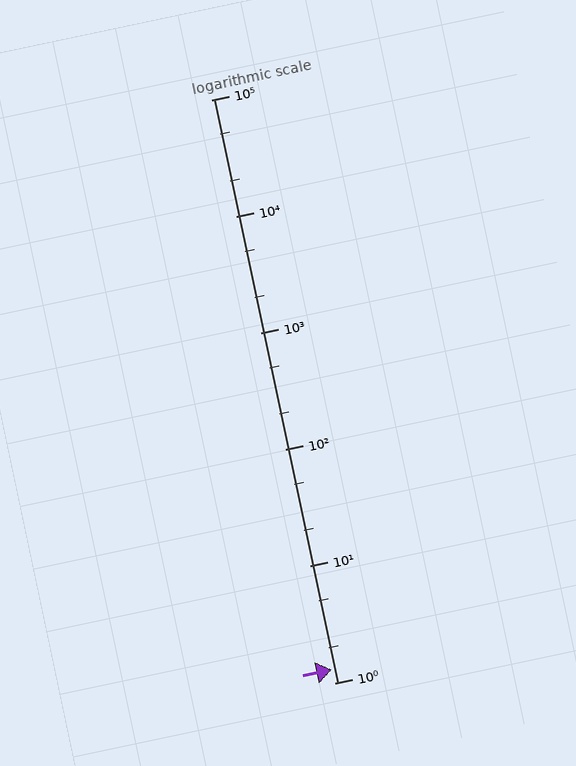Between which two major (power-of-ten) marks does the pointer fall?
The pointer is between 1 and 10.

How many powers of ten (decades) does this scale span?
The scale spans 5 decades, from 1 to 100000.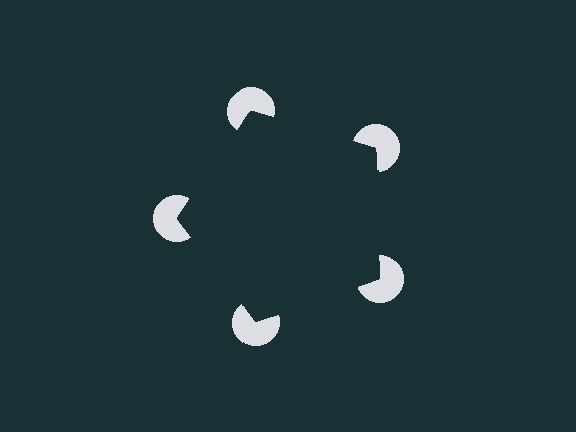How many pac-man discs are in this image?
There are 5 — one at each vertex of the illusory pentagon.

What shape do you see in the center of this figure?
An illusory pentagon — its edges are inferred from the aligned wedge cuts in the pac-man discs, not physically drawn.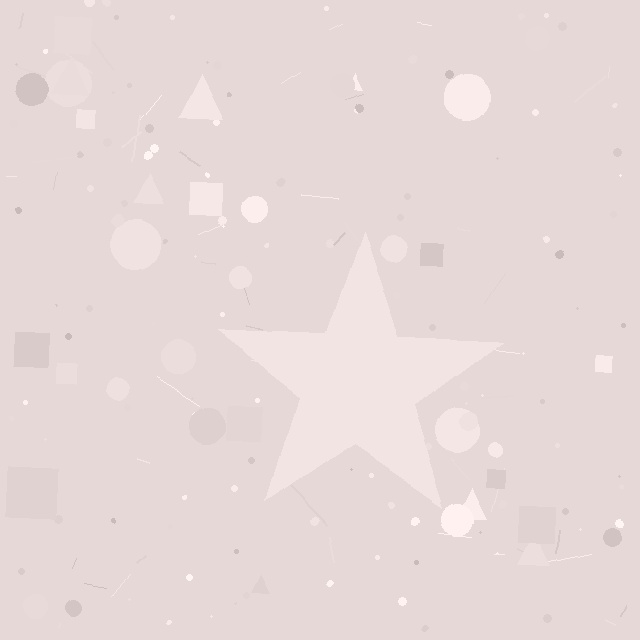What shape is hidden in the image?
A star is hidden in the image.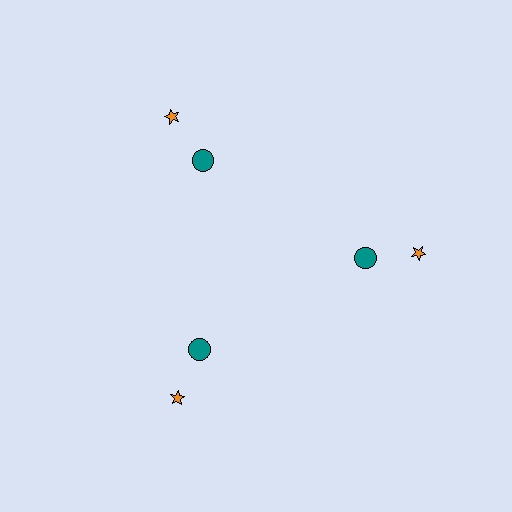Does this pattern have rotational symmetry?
Yes, this pattern has 3-fold rotational symmetry. It looks the same after rotating 120 degrees around the center.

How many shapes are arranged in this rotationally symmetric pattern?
There are 6 shapes, arranged in 3 groups of 2.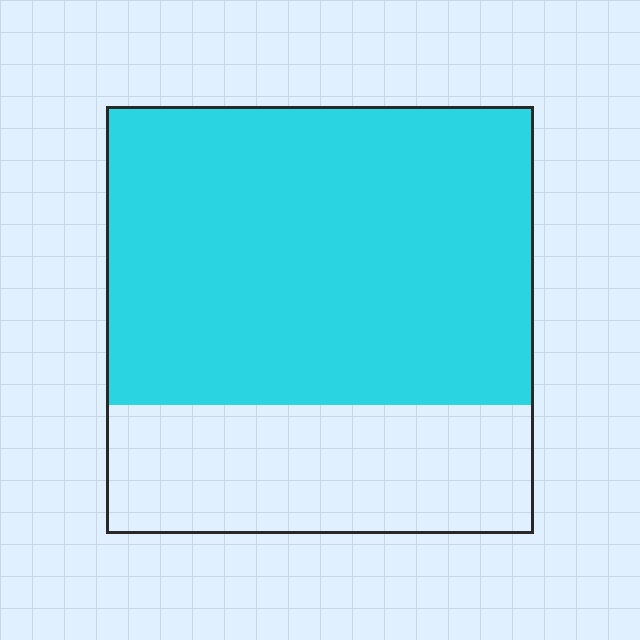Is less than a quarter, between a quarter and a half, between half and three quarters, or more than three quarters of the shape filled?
Between half and three quarters.